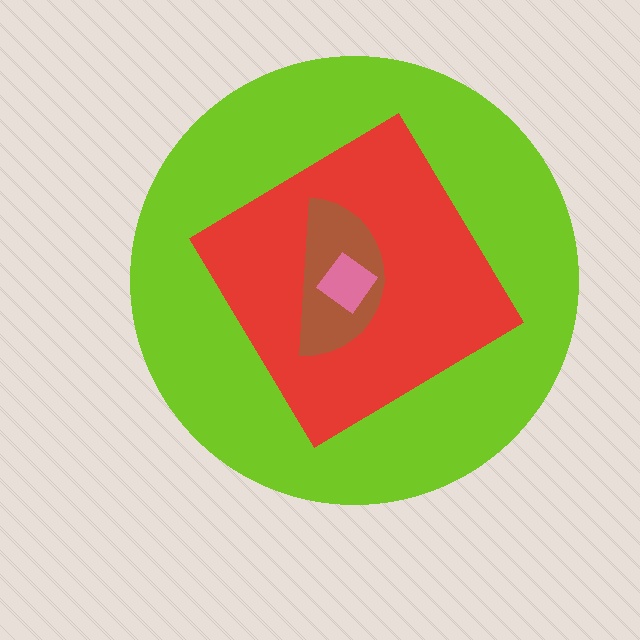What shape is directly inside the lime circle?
The red diamond.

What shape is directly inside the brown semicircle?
The pink diamond.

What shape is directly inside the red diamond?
The brown semicircle.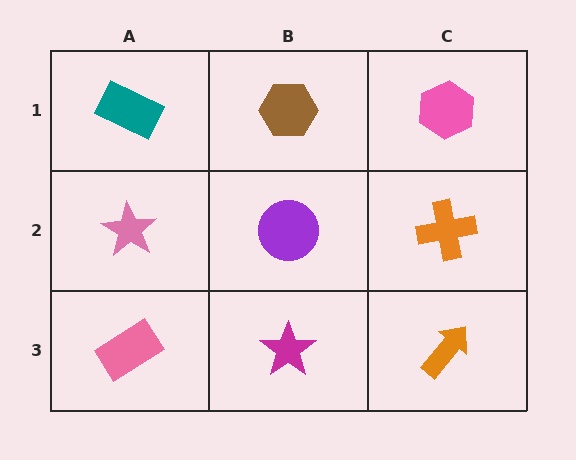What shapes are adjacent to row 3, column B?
A purple circle (row 2, column B), a pink rectangle (row 3, column A), an orange arrow (row 3, column C).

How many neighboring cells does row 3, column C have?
2.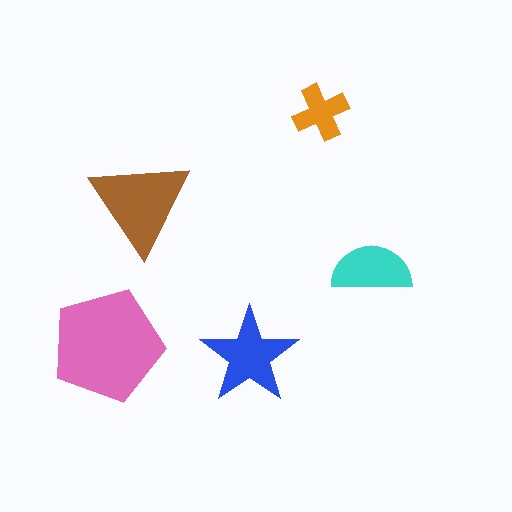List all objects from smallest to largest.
The orange cross, the cyan semicircle, the blue star, the brown triangle, the pink pentagon.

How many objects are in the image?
There are 5 objects in the image.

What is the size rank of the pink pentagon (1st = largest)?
1st.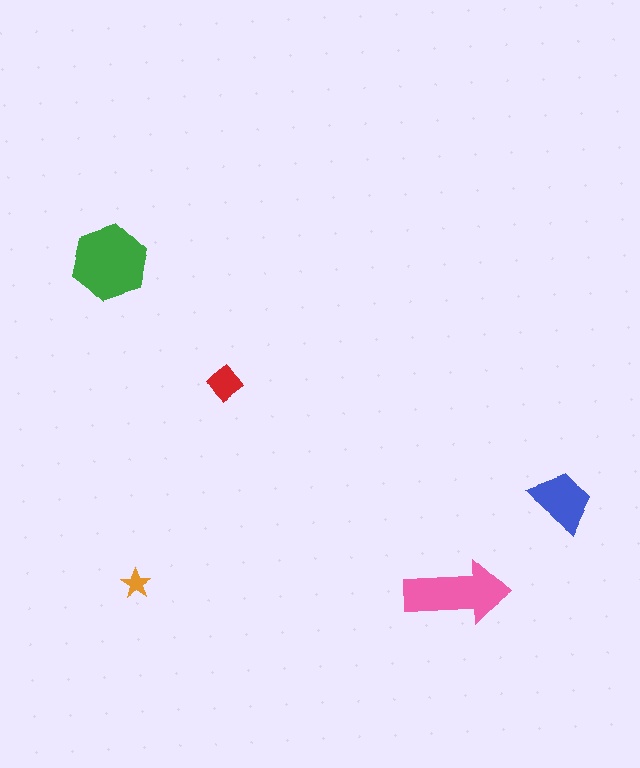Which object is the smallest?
The orange star.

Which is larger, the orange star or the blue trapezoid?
The blue trapezoid.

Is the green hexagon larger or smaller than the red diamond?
Larger.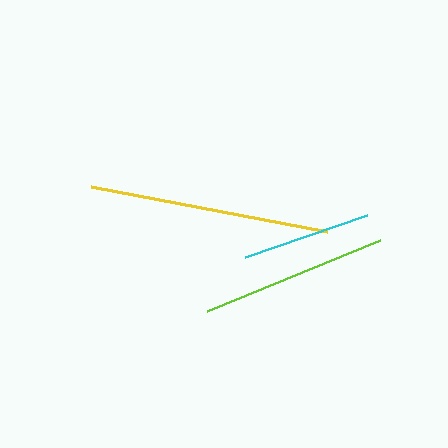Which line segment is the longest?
The yellow line is the longest at approximately 241 pixels.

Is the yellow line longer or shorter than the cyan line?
The yellow line is longer than the cyan line.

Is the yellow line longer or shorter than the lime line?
The yellow line is longer than the lime line.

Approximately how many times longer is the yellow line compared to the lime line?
The yellow line is approximately 1.3 times the length of the lime line.